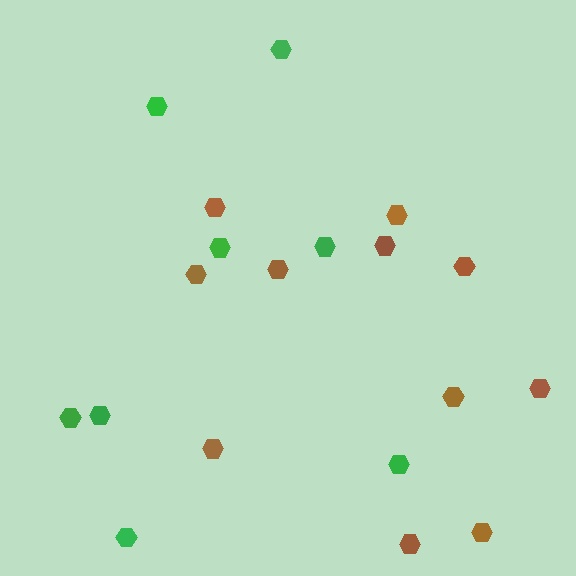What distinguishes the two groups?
There are 2 groups: one group of green hexagons (8) and one group of brown hexagons (11).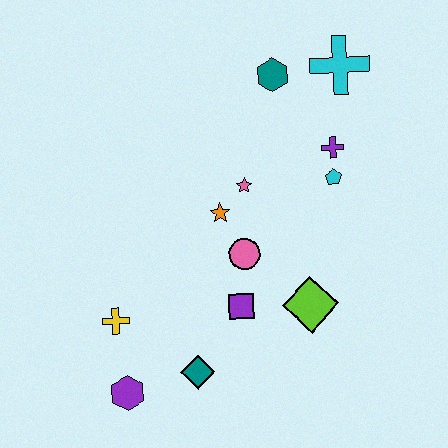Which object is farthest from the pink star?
The purple hexagon is farthest from the pink star.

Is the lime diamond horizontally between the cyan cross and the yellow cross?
Yes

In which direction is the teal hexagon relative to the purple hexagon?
The teal hexagon is above the purple hexagon.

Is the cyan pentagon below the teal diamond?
No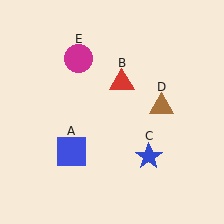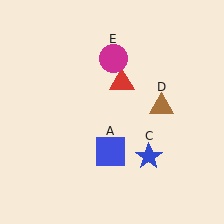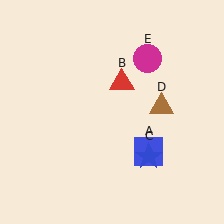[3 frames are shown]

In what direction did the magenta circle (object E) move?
The magenta circle (object E) moved right.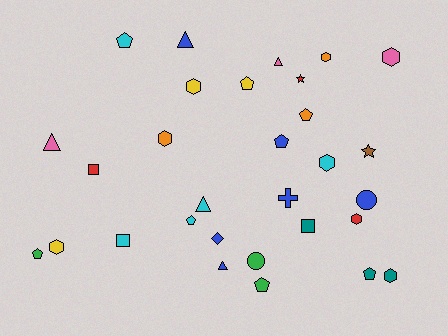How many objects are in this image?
There are 30 objects.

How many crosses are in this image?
There is 1 cross.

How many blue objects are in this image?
There are 6 blue objects.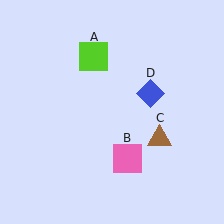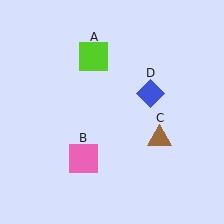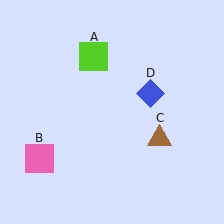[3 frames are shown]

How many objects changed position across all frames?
1 object changed position: pink square (object B).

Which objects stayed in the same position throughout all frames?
Lime square (object A) and brown triangle (object C) and blue diamond (object D) remained stationary.